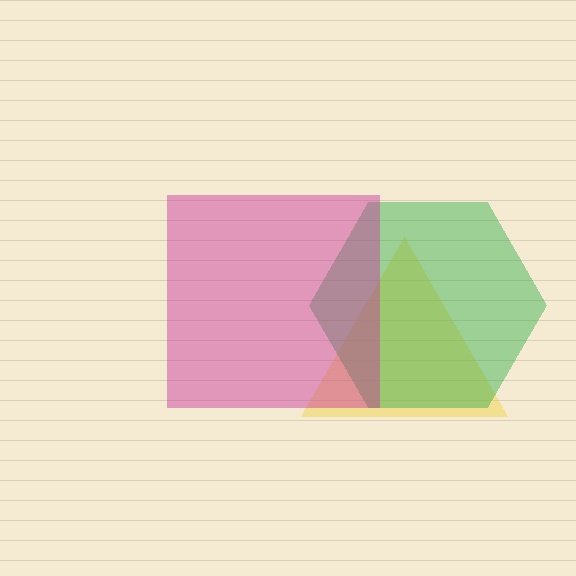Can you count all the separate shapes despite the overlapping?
Yes, there are 3 separate shapes.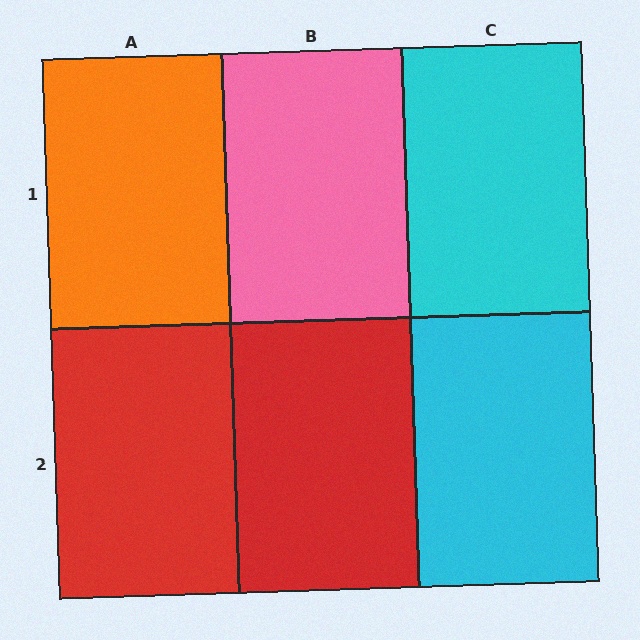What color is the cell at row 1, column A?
Orange.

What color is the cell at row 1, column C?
Cyan.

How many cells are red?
2 cells are red.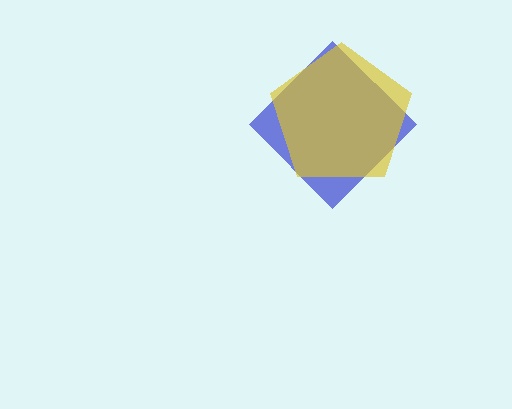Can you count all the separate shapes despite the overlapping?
Yes, there are 2 separate shapes.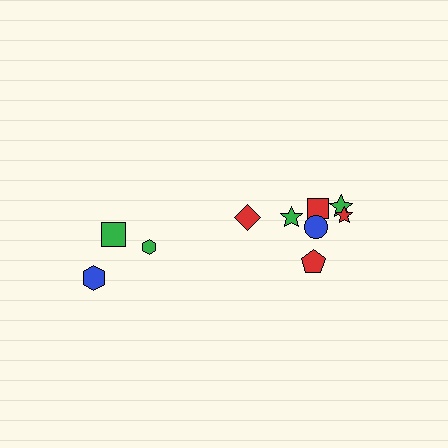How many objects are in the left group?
There are 3 objects.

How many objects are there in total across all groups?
There are 10 objects.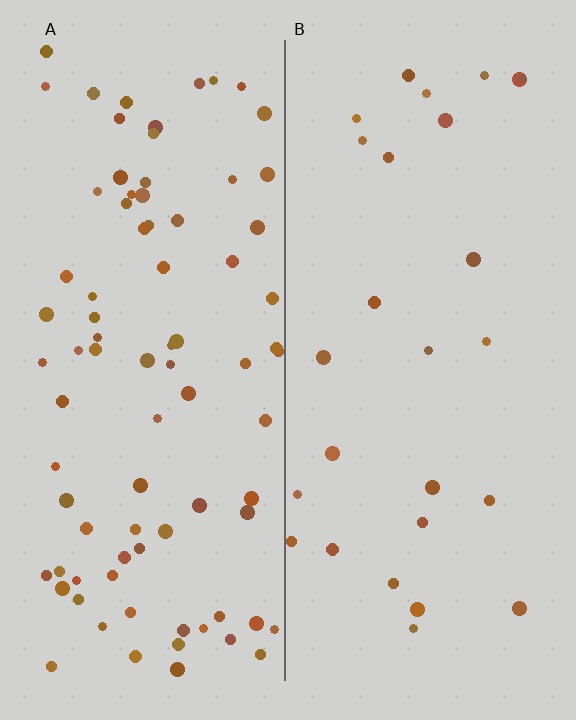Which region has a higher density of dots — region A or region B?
A (the left).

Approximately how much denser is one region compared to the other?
Approximately 3.1× — region A over region B.